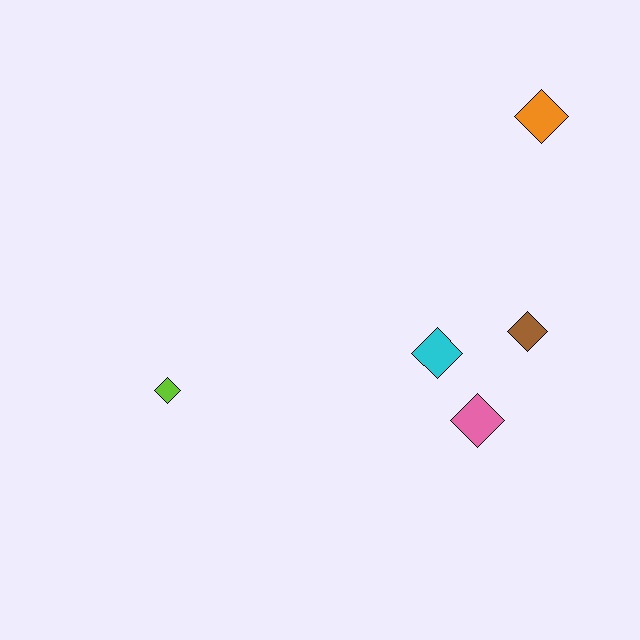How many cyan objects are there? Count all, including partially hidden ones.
There is 1 cyan object.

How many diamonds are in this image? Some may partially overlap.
There are 5 diamonds.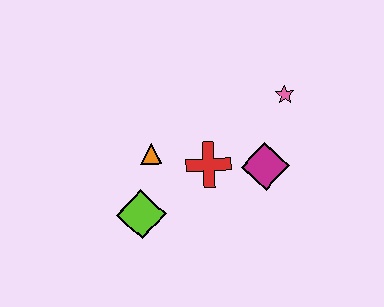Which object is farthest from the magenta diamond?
The lime diamond is farthest from the magenta diamond.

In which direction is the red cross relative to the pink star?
The red cross is to the left of the pink star.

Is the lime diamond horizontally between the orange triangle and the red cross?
No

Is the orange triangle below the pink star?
Yes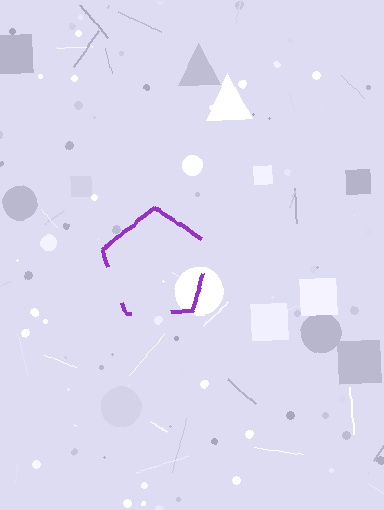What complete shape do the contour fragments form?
The contour fragments form a pentagon.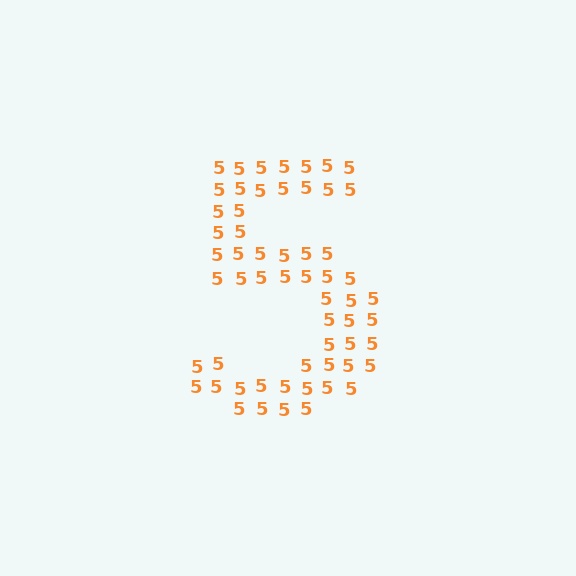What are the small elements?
The small elements are digit 5's.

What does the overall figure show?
The overall figure shows the digit 5.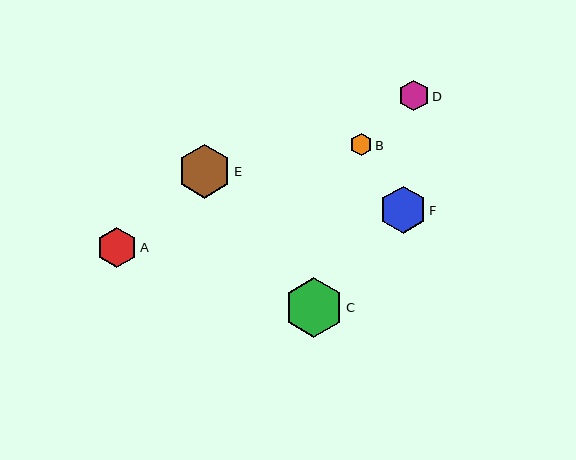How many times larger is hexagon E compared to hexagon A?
Hexagon E is approximately 1.3 times the size of hexagon A.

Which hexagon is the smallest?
Hexagon B is the smallest with a size of approximately 22 pixels.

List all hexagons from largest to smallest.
From largest to smallest: C, E, F, A, D, B.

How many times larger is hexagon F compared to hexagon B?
Hexagon F is approximately 2.1 times the size of hexagon B.